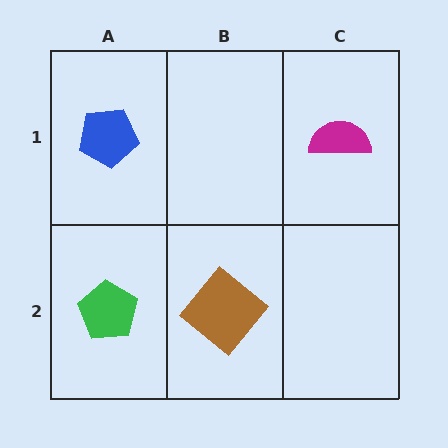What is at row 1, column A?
A blue pentagon.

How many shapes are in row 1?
2 shapes.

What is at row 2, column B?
A brown diamond.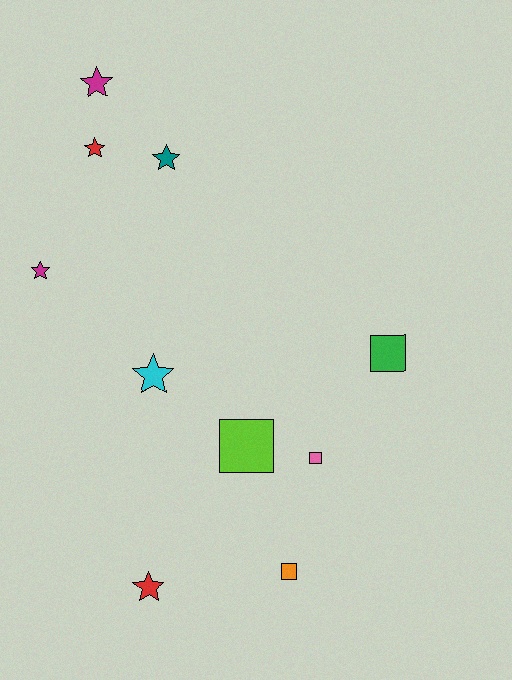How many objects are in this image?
There are 10 objects.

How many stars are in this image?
There are 6 stars.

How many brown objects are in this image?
There are no brown objects.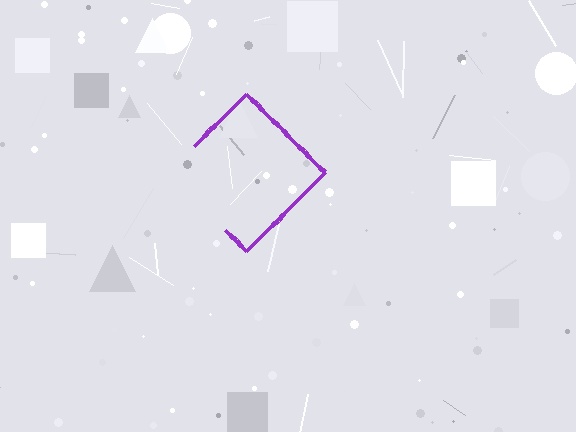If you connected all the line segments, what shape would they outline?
They would outline a diamond.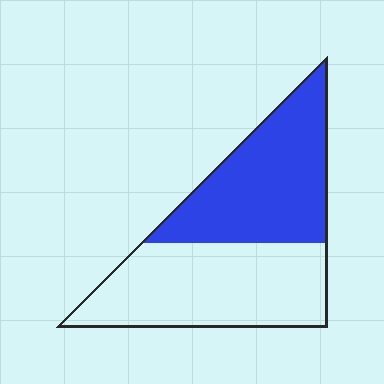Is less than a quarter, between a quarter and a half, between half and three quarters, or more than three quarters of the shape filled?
Between a quarter and a half.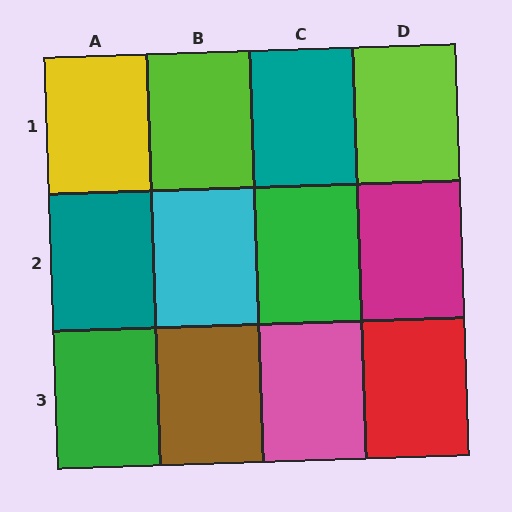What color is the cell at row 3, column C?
Pink.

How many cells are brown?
1 cell is brown.